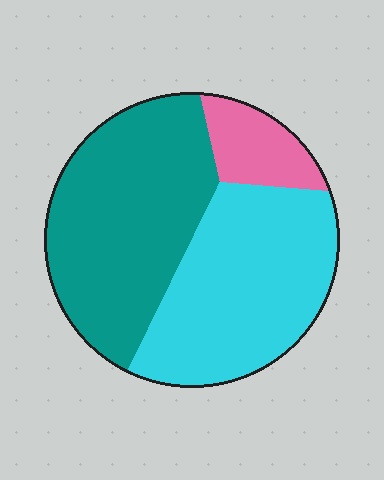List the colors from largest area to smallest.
From largest to smallest: teal, cyan, pink.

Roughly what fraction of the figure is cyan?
Cyan takes up between a quarter and a half of the figure.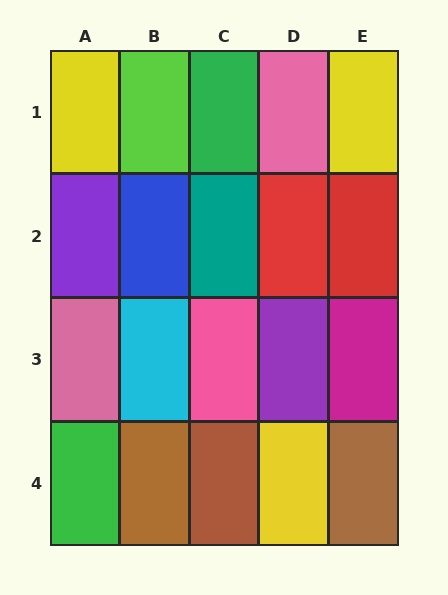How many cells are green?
2 cells are green.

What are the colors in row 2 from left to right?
Purple, blue, teal, red, red.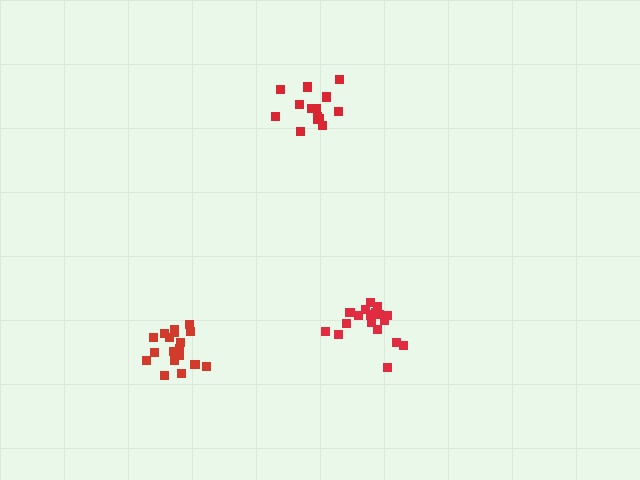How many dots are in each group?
Group 1: 15 dots, Group 2: 19 dots, Group 3: 18 dots (52 total).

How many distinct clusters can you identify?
There are 3 distinct clusters.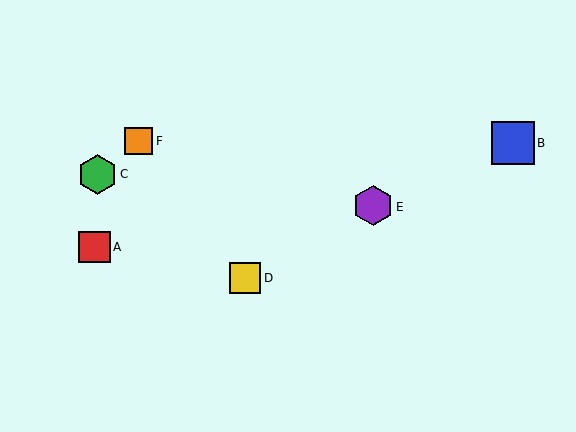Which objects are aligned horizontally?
Objects B, F are aligned horizontally.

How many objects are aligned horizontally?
2 objects (B, F) are aligned horizontally.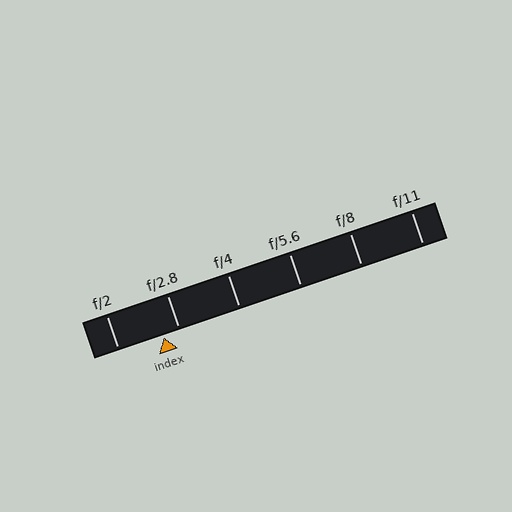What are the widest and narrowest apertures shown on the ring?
The widest aperture shown is f/2 and the narrowest is f/11.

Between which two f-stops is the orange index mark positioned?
The index mark is between f/2 and f/2.8.